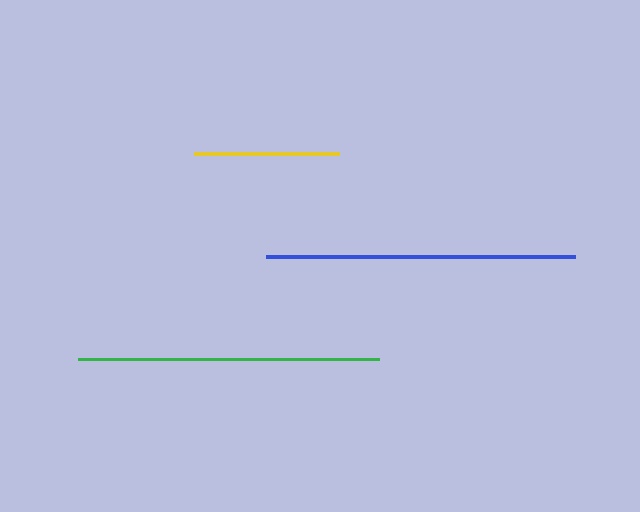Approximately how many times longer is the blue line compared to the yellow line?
The blue line is approximately 2.1 times the length of the yellow line.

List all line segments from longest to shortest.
From longest to shortest: blue, green, yellow.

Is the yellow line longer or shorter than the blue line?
The blue line is longer than the yellow line.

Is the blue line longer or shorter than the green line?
The blue line is longer than the green line.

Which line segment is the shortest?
The yellow line is the shortest at approximately 146 pixels.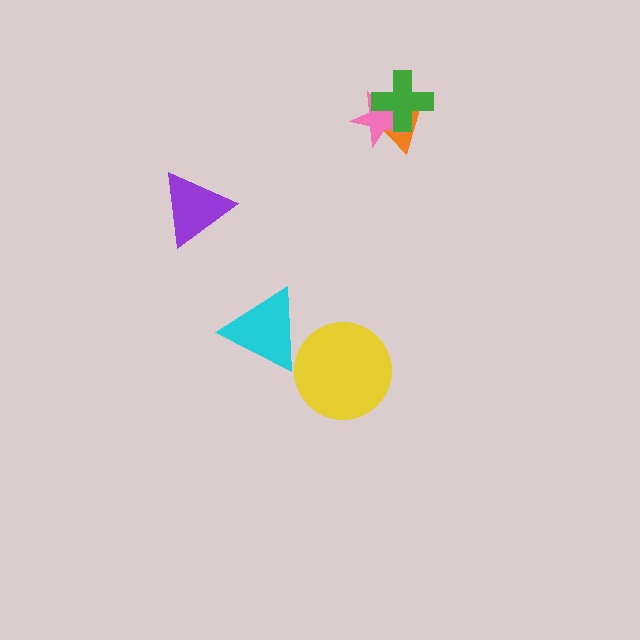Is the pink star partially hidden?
Yes, it is partially covered by another shape.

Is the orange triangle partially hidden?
Yes, it is partially covered by another shape.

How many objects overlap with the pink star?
2 objects overlap with the pink star.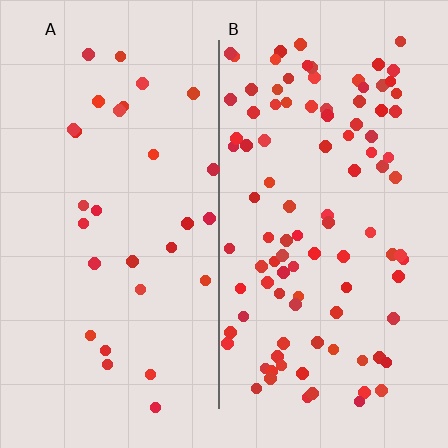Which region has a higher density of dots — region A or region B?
B (the right).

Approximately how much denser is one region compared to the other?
Approximately 3.3× — region B over region A.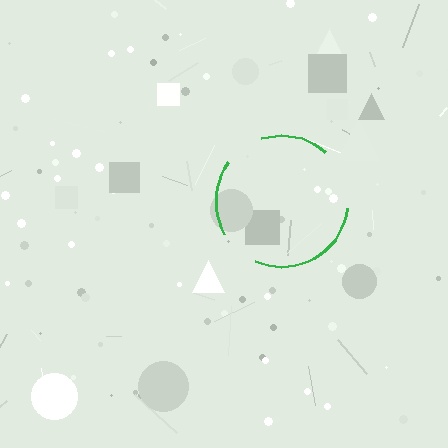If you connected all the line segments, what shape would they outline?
They would outline a circle.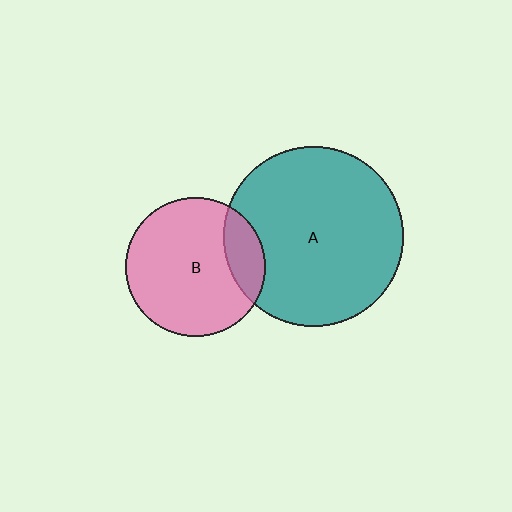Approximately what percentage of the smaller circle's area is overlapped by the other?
Approximately 15%.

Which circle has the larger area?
Circle A (teal).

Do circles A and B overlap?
Yes.